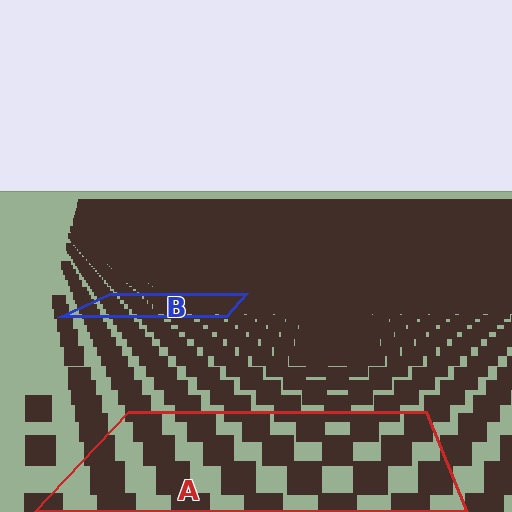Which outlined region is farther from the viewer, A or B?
Region B is farther from the viewer — the texture elements inside it appear smaller and more densely packed.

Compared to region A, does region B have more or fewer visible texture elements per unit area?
Region B has more texture elements per unit area — they are packed more densely because it is farther away.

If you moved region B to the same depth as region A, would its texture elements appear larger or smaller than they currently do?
They would appear larger. At a closer depth, the same texture elements are projected at a bigger on-screen size.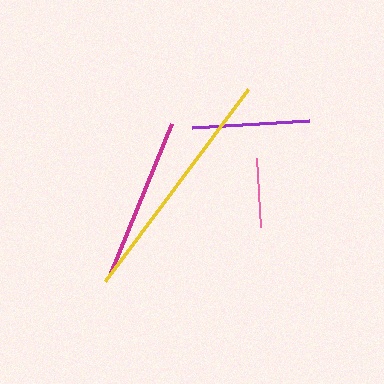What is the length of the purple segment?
The purple segment is approximately 117 pixels long.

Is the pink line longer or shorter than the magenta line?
The magenta line is longer than the pink line.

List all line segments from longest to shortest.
From longest to shortest: yellow, magenta, purple, pink.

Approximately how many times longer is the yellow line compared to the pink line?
The yellow line is approximately 3.4 times the length of the pink line.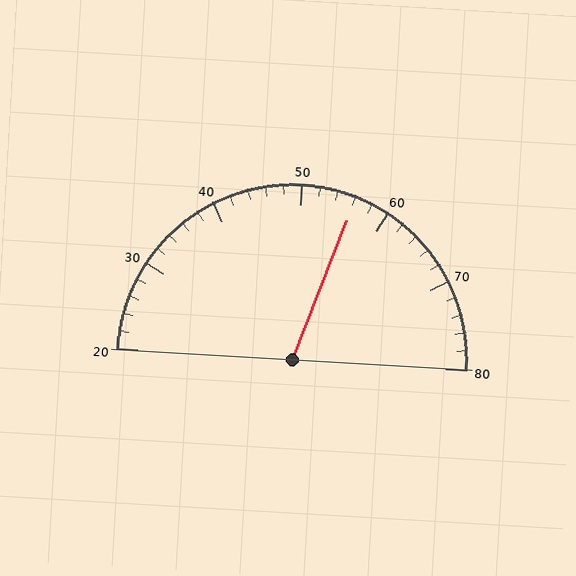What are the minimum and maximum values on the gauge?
The gauge ranges from 20 to 80.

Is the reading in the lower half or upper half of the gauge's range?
The reading is in the upper half of the range (20 to 80).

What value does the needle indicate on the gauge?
The needle indicates approximately 56.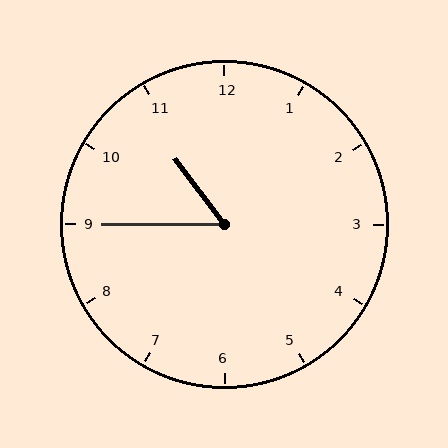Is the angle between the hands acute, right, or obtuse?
It is acute.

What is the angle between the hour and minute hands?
Approximately 52 degrees.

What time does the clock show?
10:45.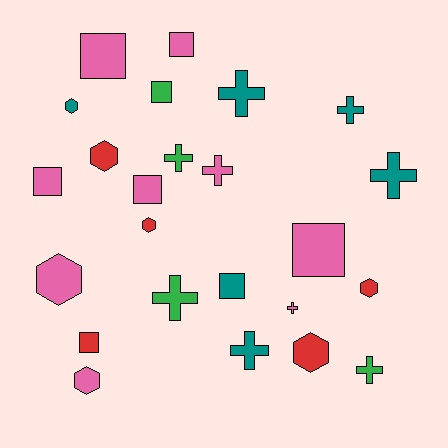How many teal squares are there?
There is 1 teal square.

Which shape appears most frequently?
Cross, with 9 objects.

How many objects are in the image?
There are 24 objects.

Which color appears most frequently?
Pink, with 9 objects.